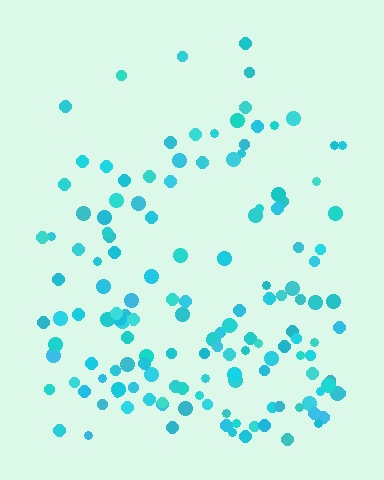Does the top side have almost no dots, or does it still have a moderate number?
Still a moderate number, just noticeably fewer than the bottom.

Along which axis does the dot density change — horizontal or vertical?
Vertical.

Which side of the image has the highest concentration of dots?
The bottom.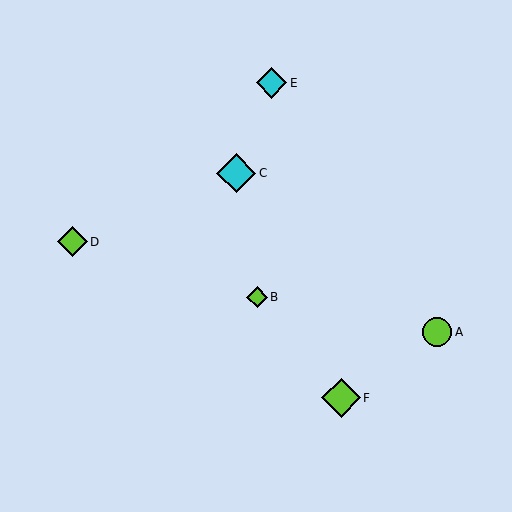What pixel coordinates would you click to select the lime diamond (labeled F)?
Click at (341, 398) to select the lime diamond F.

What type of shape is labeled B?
Shape B is a lime diamond.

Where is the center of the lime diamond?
The center of the lime diamond is at (257, 297).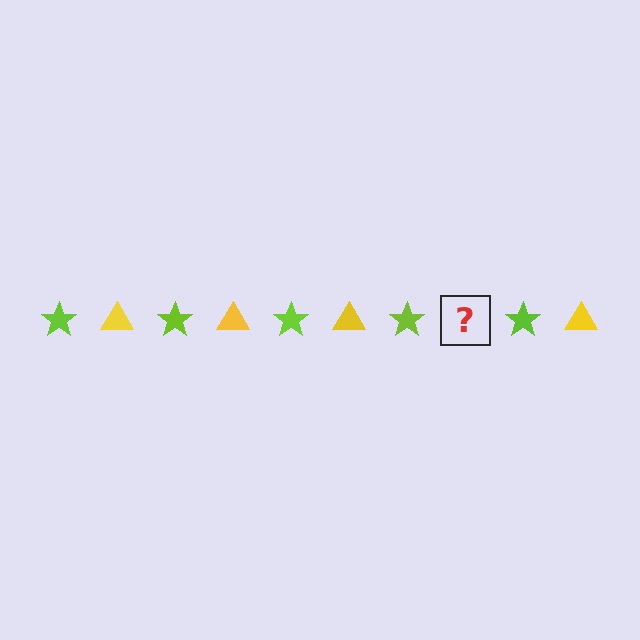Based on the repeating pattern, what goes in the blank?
The blank should be a yellow triangle.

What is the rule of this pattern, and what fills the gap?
The rule is that the pattern alternates between lime star and yellow triangle. The gap should be filled with a yellow triangle.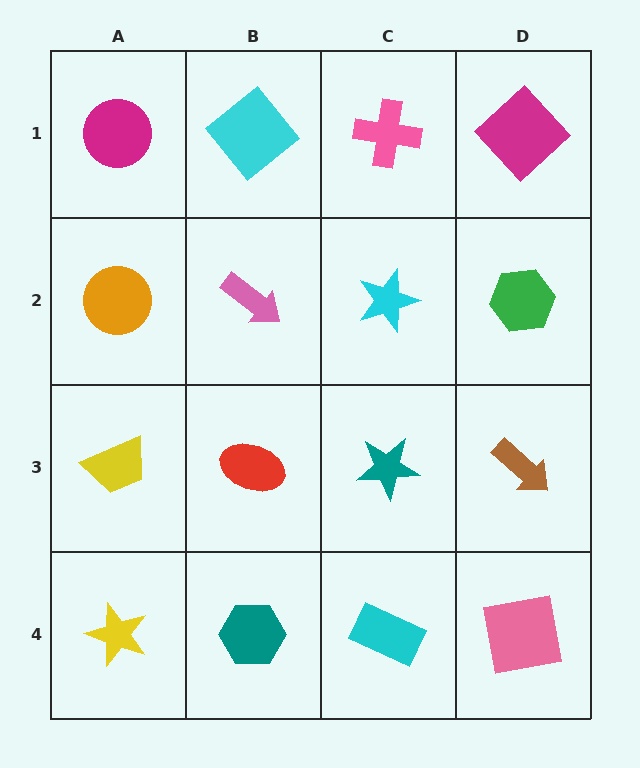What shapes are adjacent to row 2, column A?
A magenta circle (row 1, column A), a yellow trapezoid (row 3, column A), a pink arrow (row 2, column B).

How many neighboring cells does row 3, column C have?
4.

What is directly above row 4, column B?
A red ellipse.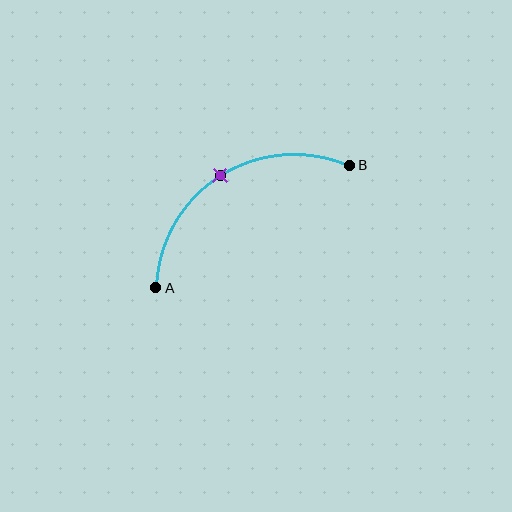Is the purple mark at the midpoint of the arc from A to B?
Yes. The purple mark lies on the arc at equal arc-length from both A and B — it is the arc midpoint.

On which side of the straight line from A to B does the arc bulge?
The arc bulges above the straight line connecting A and B.